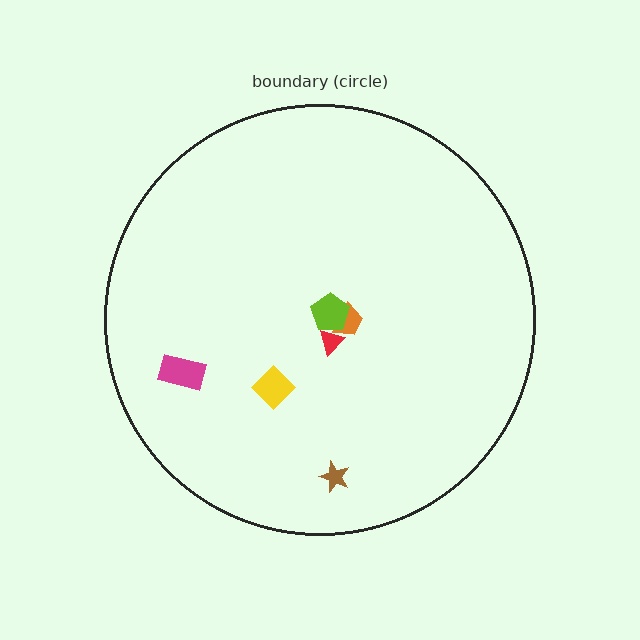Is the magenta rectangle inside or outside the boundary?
Inside.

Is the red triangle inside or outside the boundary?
Inside.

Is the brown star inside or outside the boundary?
Inside.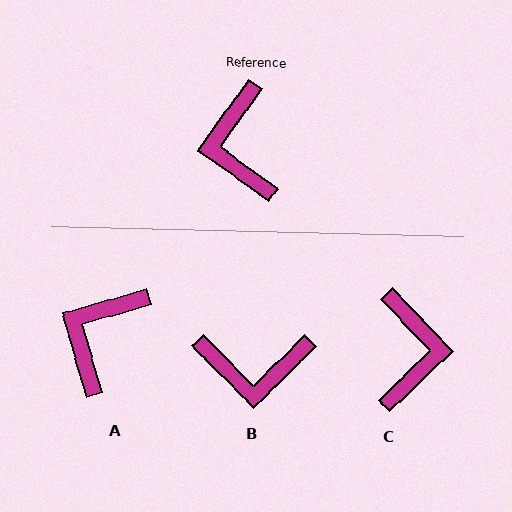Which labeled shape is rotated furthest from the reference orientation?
C, about 169 degrees away.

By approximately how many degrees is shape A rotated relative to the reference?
Approximately 38 degrees clockwise.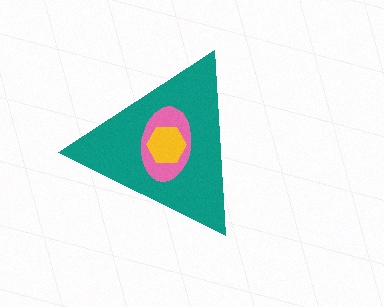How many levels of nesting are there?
3.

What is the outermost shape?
The teal triangle.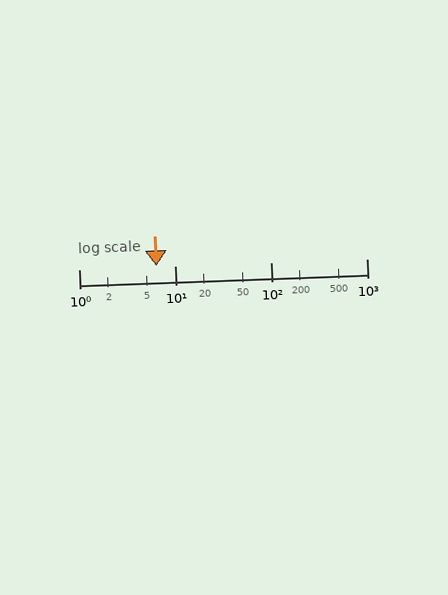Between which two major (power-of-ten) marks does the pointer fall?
The pointer is between 1 and 10.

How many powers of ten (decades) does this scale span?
The scale spans 3 decades, from 1 to 1000.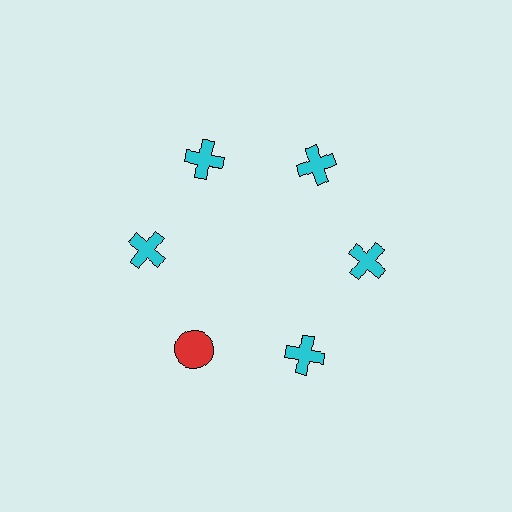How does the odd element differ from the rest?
It differs in both color (red instead of cyan) and shape (circle instead of cross).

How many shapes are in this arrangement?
There are 6 shapes arranged in a ring pattern.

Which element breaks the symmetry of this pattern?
The red circle at roughly the 7 o'clock position breaks the symmetry. All other shapes are cyan crosses.